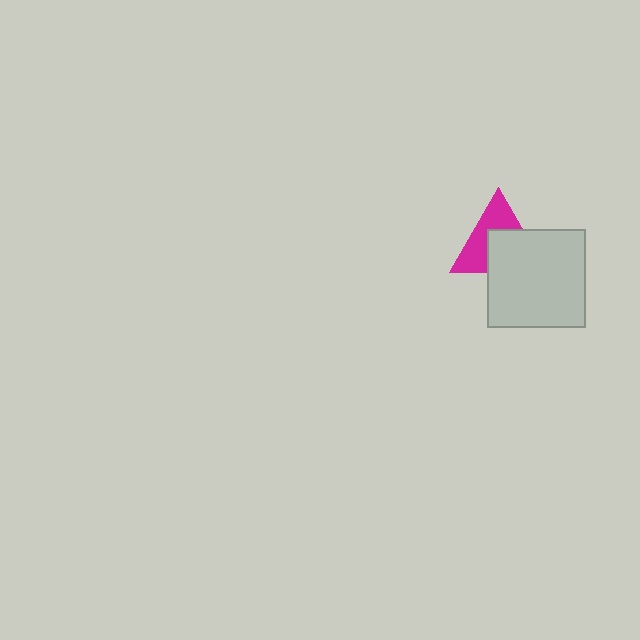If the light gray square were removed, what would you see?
You would see the complete magenta triangle.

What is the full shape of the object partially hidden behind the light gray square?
The partially hidden object is a magenta triangle.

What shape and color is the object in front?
The object in front is a light gray square.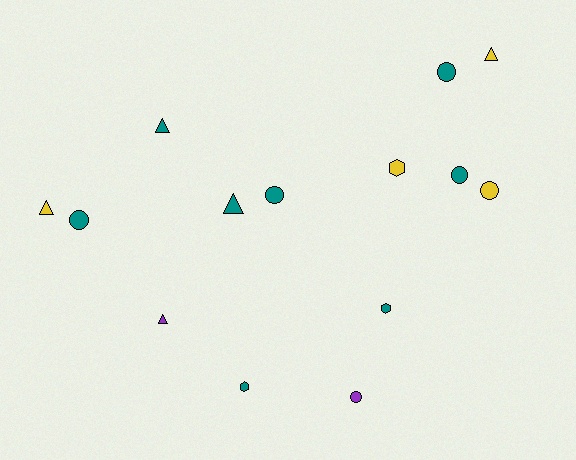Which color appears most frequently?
Teal, with 8 objects.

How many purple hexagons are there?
There are no purple hexagons.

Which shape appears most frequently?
Circle, with 6 objects.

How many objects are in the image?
There are 14 objects.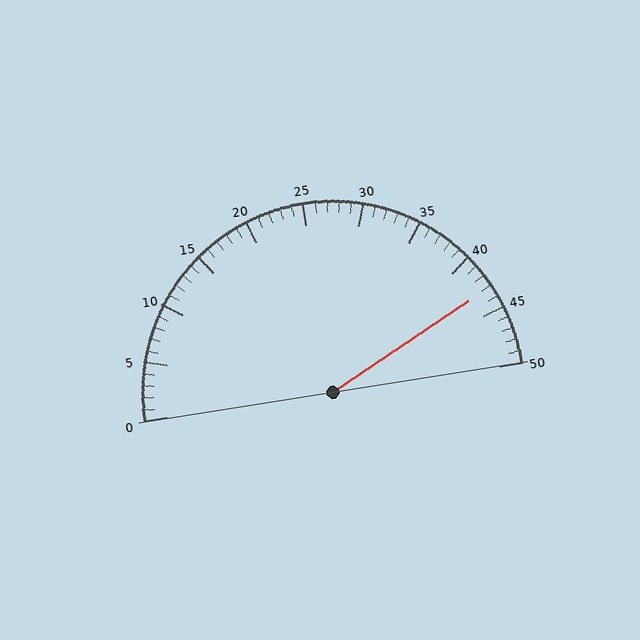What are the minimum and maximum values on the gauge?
The gauge ranges from 0 to 50.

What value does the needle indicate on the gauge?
The needle indicates approximately 43.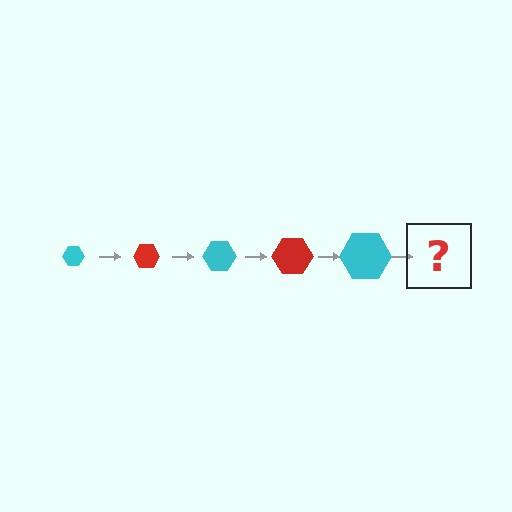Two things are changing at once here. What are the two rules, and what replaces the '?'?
The two rules are that the hexagon grows larger each step and the color cycles through cyan and red. The '?' should be a red hexagon, larger than the previous one.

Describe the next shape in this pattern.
It should be a red hexagon, larger than the previous one.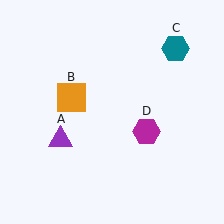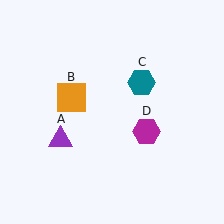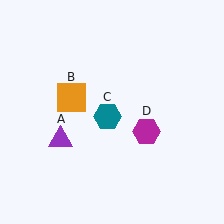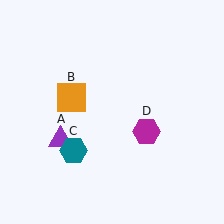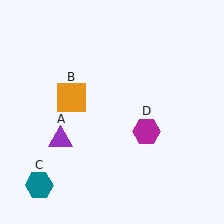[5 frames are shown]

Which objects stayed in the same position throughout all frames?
Purple triangle (object A) and orange square (object B) and magenta hexagon (object D) remained stationary.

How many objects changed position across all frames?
1 object changed position: teal hexagon (object C).